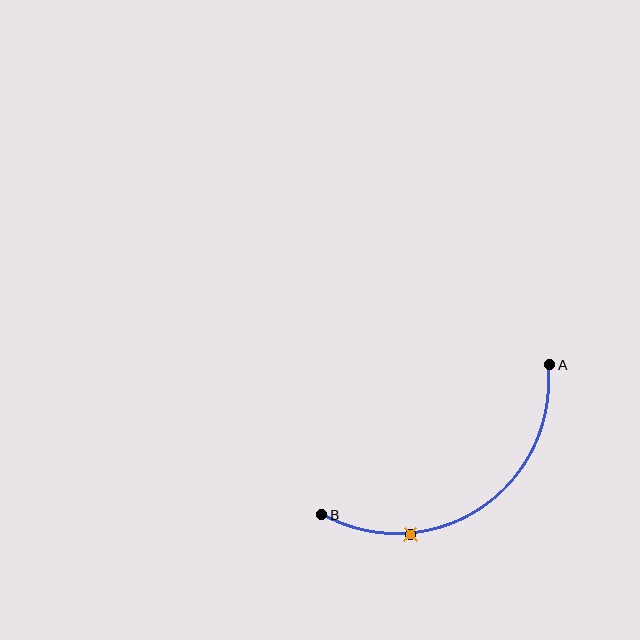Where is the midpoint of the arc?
The arc midpoint is the point on the curve farthest from the straight line joining A and B. It sits below that line.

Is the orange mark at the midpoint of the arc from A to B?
No. The orange mark lies on the arc but is closer to endpoint B. The arc midpoint would be at the point on the curve equidistant along the arc from both A and B.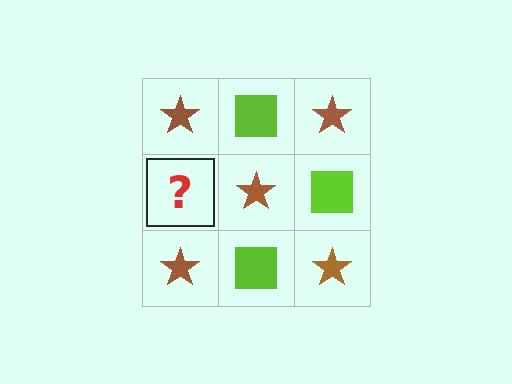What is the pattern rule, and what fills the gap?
The rule is that it alternates brown star and lime square in a checkerboard pattern. The gap should be filled with a lime square.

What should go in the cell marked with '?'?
The missing cell should contain a lime square.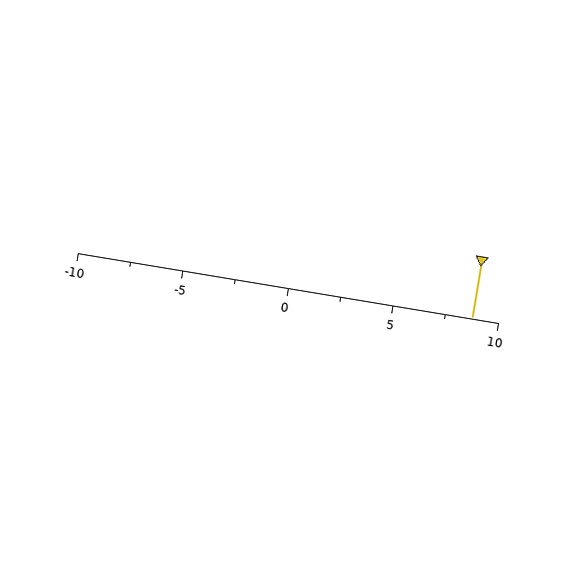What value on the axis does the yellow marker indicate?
The marker indicates approximately 8.8.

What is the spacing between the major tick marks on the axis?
The major ticks are spaced 5 apart.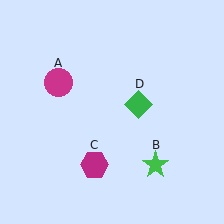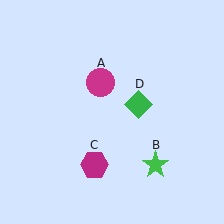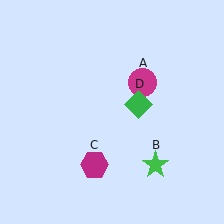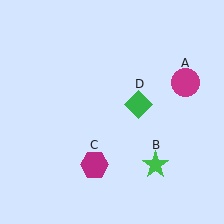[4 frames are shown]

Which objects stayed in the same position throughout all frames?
Green star (object B) and magenta hexagon (object C) and green diamond (object D) remained stationary.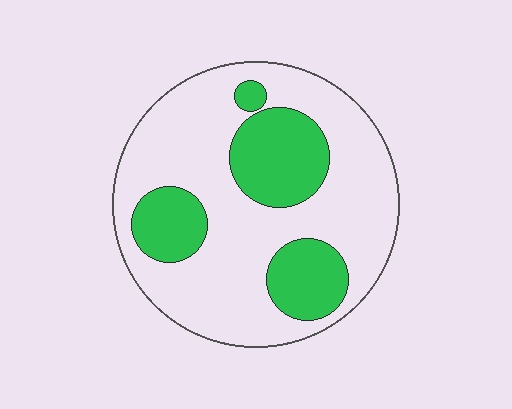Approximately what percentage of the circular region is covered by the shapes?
Approximately 30%.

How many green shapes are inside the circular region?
4.